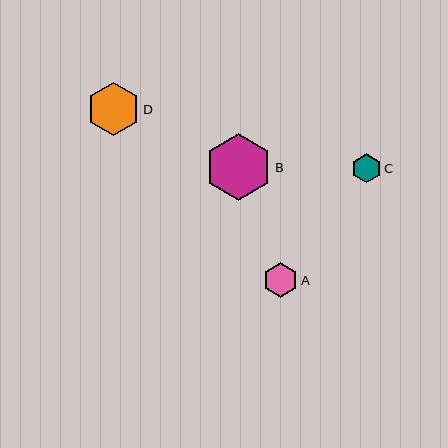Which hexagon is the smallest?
Hexagon C is the smallest with a size of approximately 29 pixels.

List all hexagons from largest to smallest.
From largest to smallest: B, D, A, C.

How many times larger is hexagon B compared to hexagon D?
Hexagon B is approximately 1.3 times the size of hexagon D.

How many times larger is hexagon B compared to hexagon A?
Hexagon B is approximately 1.9 times the size of hexagon A.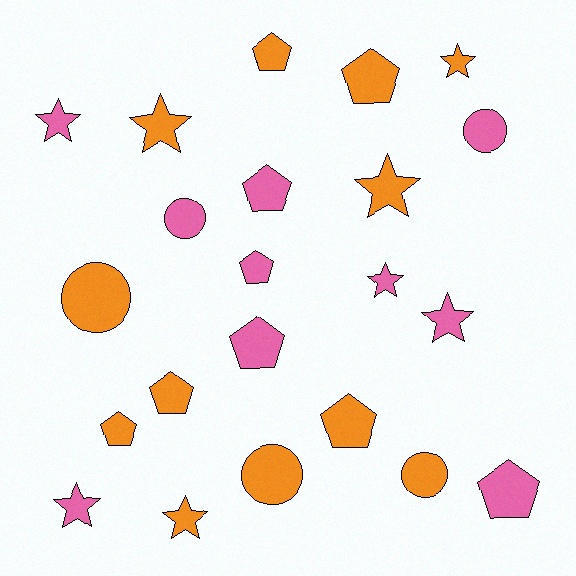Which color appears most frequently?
Orange, with 12 objects.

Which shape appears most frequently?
Pentagon, with 9 objects.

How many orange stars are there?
There are 4 orange stars.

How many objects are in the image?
There are 22 objects.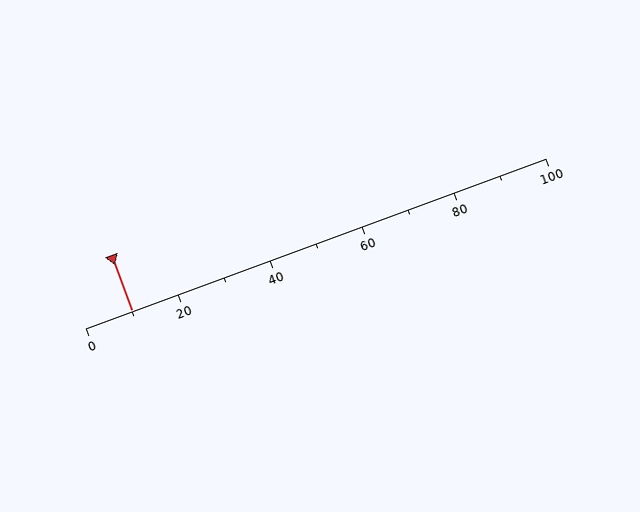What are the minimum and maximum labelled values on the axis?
The axis runs from 0 to 100.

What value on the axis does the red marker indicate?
The marker indicates approximately 10.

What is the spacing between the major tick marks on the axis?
The major ticks are spaced 20 apart.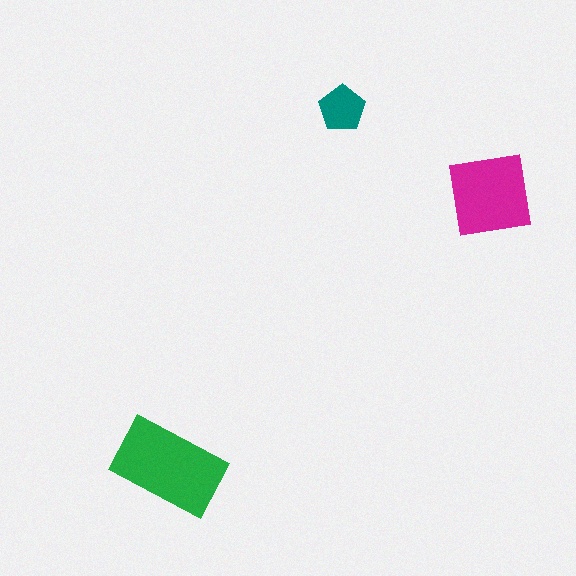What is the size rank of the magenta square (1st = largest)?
2nd.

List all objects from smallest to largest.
The teal pentagon, the magenta square, the green rectangle.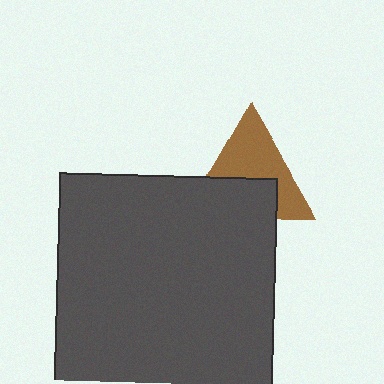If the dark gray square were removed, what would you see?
You would see the complete brown triangle.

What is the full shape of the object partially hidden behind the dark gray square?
The partially hidden object is a brown triangle.